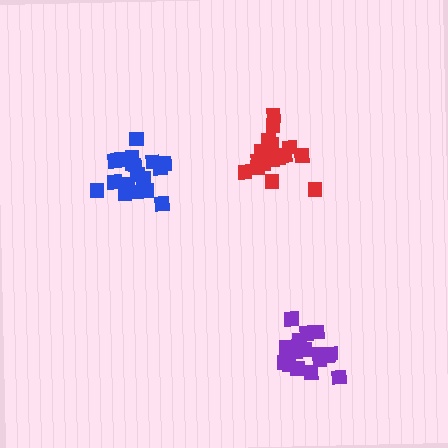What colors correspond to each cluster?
The clusters are colored: purple, blue, red.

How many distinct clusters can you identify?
There are 3 distinct clusters.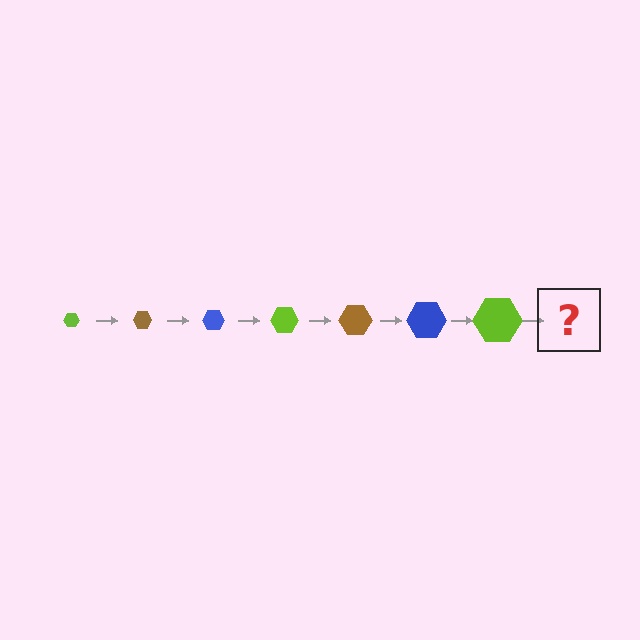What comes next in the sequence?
The next element should be a brown hexagon, larger than the previous one.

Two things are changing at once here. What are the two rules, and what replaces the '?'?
The two rules are that the hexagon grows larger each step and the color cycles through lime, brown, and blue. The '?' should be a brown hexagon, larger than the previous one.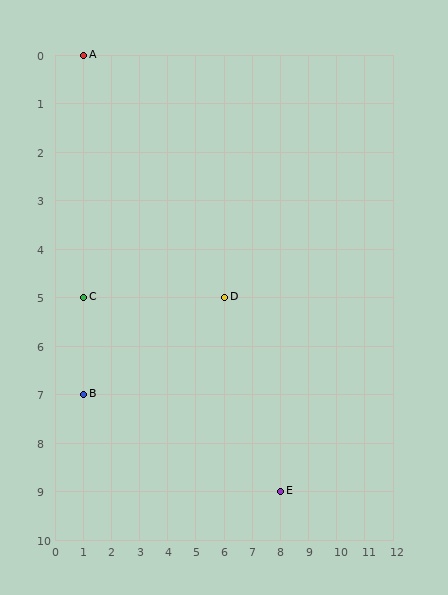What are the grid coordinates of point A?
Point A is at grid coordinates (1, 0).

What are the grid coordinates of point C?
Point C is at grid coordinates (1, 5).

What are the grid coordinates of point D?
Point D is at grid coordinates (6, 5).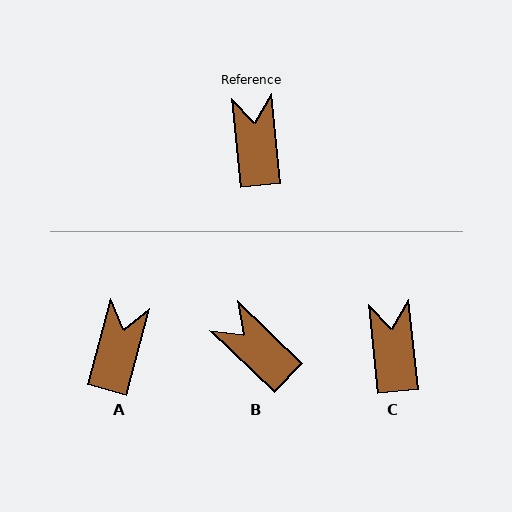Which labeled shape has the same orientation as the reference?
C.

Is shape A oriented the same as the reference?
No, it is off by about 21 degrees.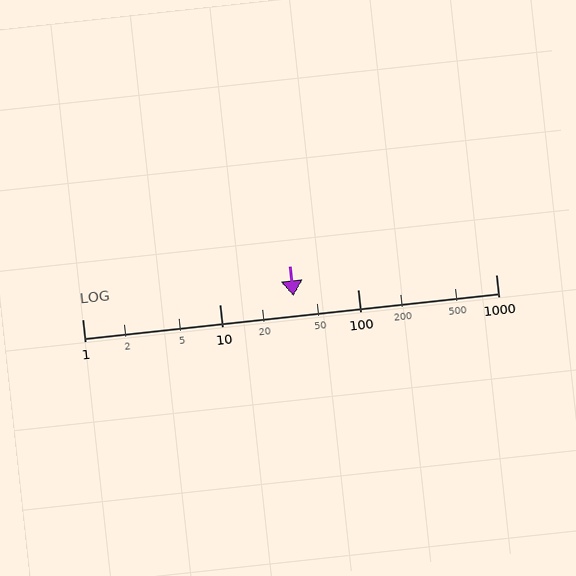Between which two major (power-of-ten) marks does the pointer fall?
The pointer is between 10 and 100.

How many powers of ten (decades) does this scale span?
The scale spans 3 decades, from 1 to 1000.